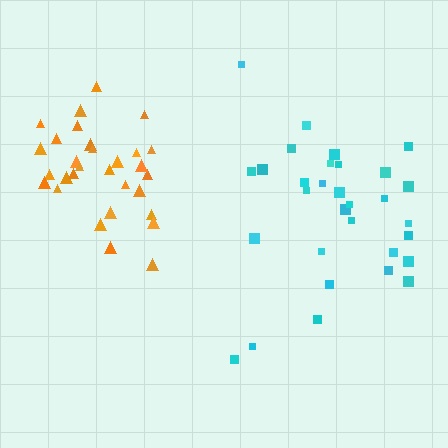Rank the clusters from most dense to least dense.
orange, cyan.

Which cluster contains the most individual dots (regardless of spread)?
Cyan (31).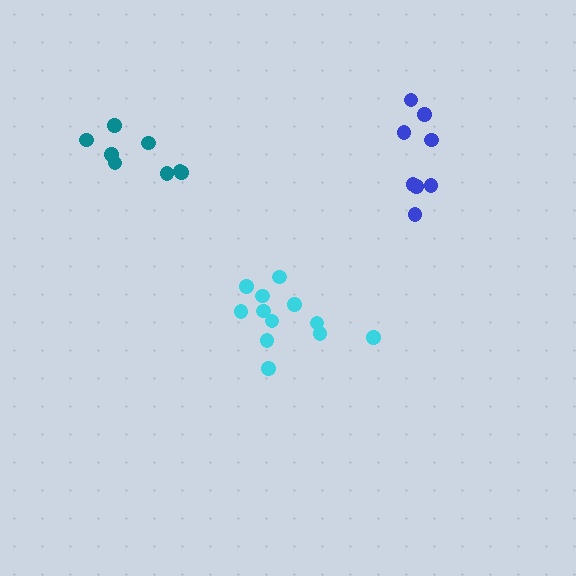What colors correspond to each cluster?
The clusters are colored: blue, teal, cyan.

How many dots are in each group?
Group 1: 8 dots, Group 2: 8 dots, Group 3: 12 dots (28 total).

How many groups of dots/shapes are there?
There are 3 groups.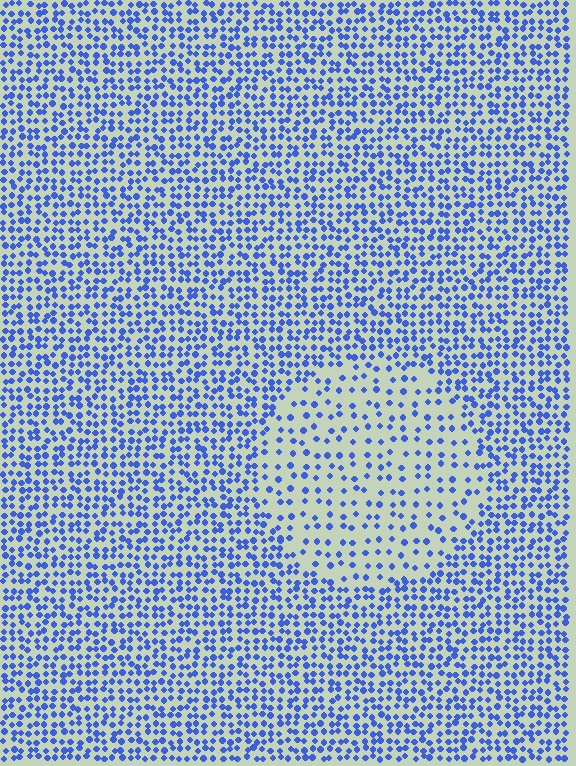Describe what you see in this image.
The image contains small blue elements arranged at two different densities. A circle-shaped region is visible where the elements are less densely packed than the surrounding area.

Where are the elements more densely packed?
The elements are more densely packed outside the circle boundary.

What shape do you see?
I see a circle.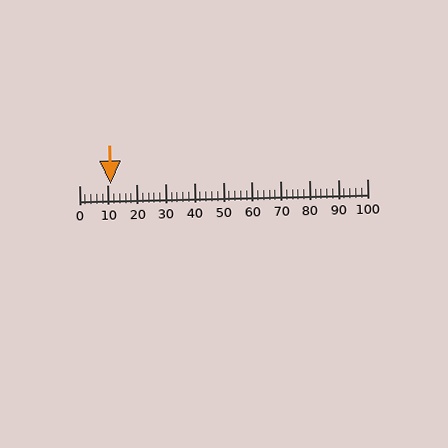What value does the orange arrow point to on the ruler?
The orange arrow points to approximately 11.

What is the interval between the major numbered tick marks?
The major tick marks are spaced 10 units apart.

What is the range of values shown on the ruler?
The ruler shows values from 0 to 100.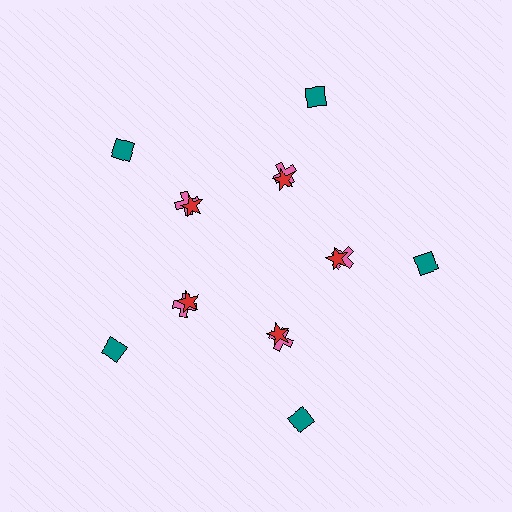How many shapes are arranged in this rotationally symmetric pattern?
There are 15 shapes, arranged in 5 groups of 3.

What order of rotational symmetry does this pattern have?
This pattern has 5-fold rotational symmetry.